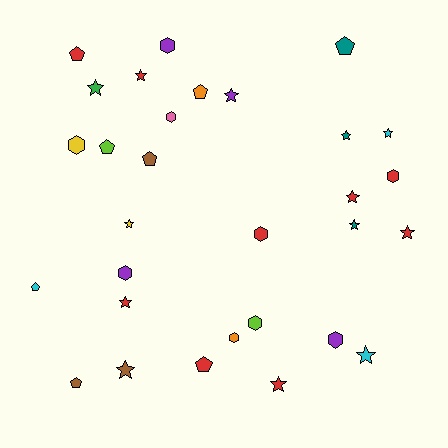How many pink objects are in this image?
There is 1 pink object.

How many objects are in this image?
There are 30 objects.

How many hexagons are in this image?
There are 9 hexagons.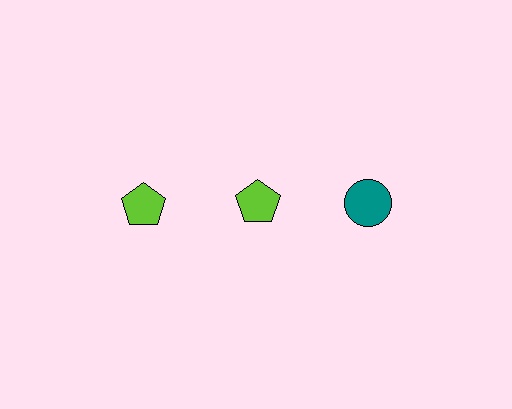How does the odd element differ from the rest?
It differs in both color (teal instead of lime) and shape (circle instead of pentagon).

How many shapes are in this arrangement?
There are 3 shapes arranged in a grid pattern.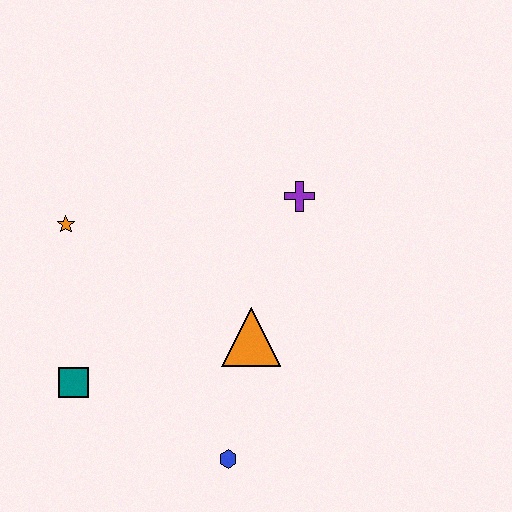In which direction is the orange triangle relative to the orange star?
The orange triangle is to the right of the orange star.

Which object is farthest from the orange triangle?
The orange star is farthest from the orange triangle.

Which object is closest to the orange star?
The teal square is closest to the orange star.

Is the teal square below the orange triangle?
Yes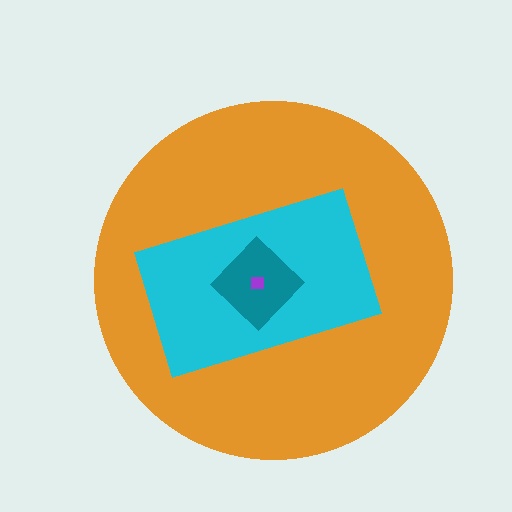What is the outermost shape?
The orange circle.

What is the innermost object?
The purple square.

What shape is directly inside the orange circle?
The cyan rectangle.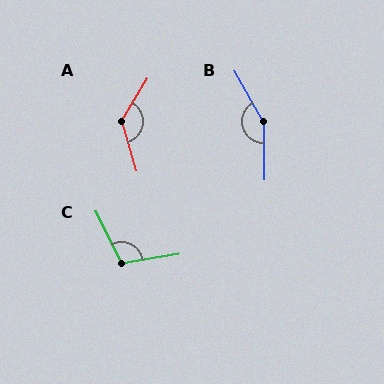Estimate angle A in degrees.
Approximately 133 degrees.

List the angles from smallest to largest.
C (107°), A (133°), B (152°).